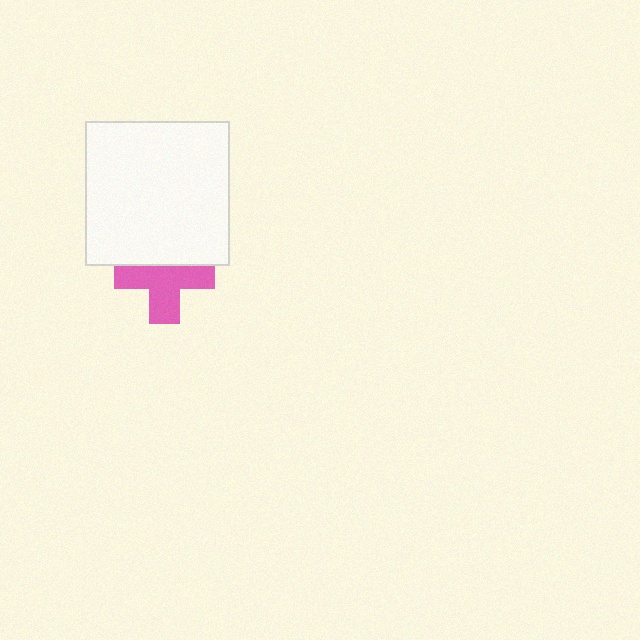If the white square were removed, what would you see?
You would see the complete pink cross.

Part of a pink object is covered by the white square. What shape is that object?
It is a cross.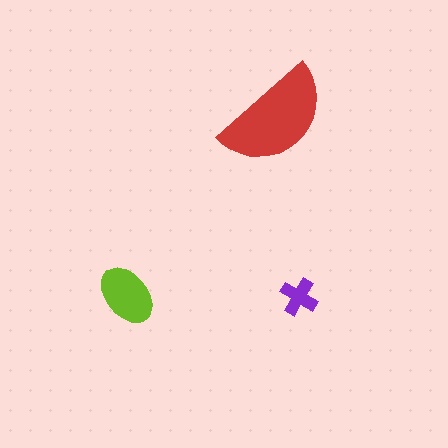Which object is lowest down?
The purple cross is bottommost.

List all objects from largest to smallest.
The red semicircle, the lime ellipse, the purple cross.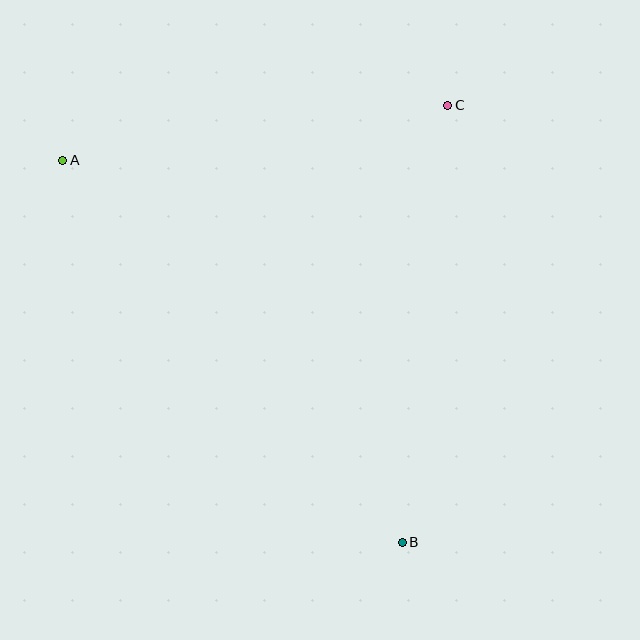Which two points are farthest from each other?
Points A and B are farthest from each other.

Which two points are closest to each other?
Points A and C are closest to each other.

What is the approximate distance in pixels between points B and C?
The distance between B and C is approximately 439 pixels.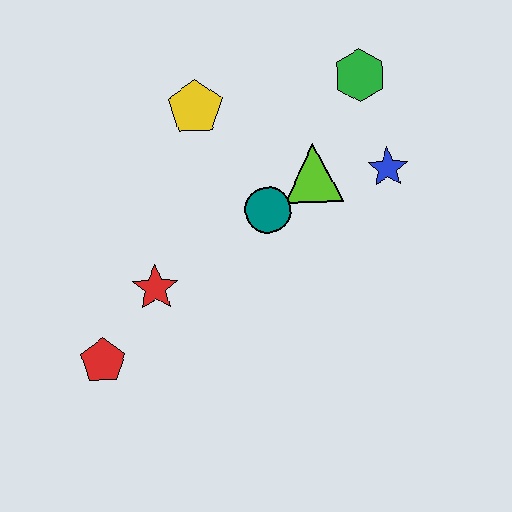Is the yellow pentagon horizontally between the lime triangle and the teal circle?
No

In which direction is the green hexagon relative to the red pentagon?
The green hexagon is above the red pentagon.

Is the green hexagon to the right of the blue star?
No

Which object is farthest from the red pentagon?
The green hexagon is farthest from the red pentagon.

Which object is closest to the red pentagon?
The red star is closest to the red pentagon.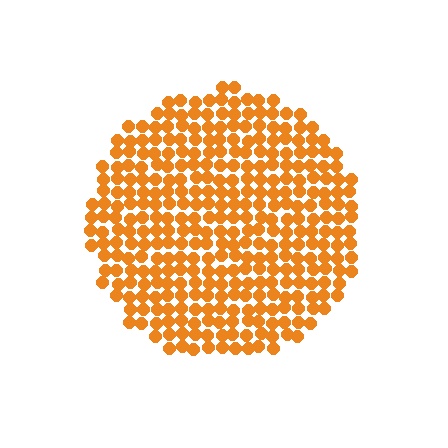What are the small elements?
The small elements are circles.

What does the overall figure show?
The overall figure shows a circle.